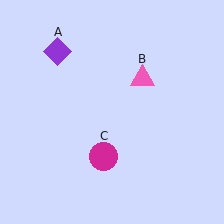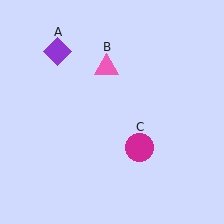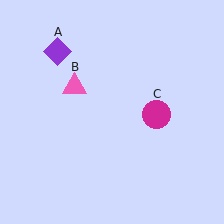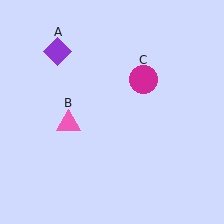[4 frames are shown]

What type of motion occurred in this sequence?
The pink triangle (object B), magenta circle (object C) rotated counterclockwise around the center of the scene.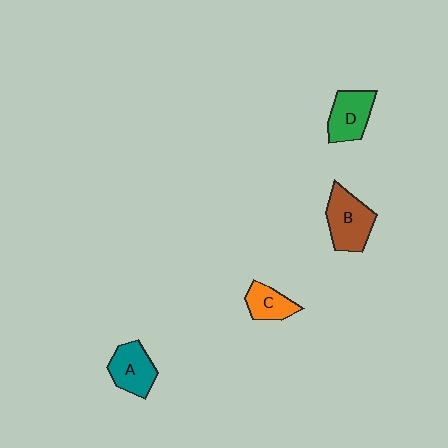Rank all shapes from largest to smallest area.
From largest to smallest: B (brown), D (green), A (teal), C (orange).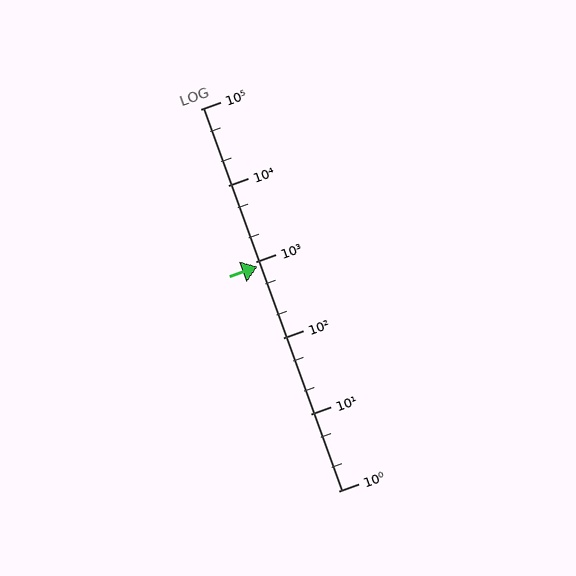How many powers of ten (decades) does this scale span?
The scale spans 5 decades, from 1 to 100000.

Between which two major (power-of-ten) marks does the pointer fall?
The pointer is between 100 and 1000.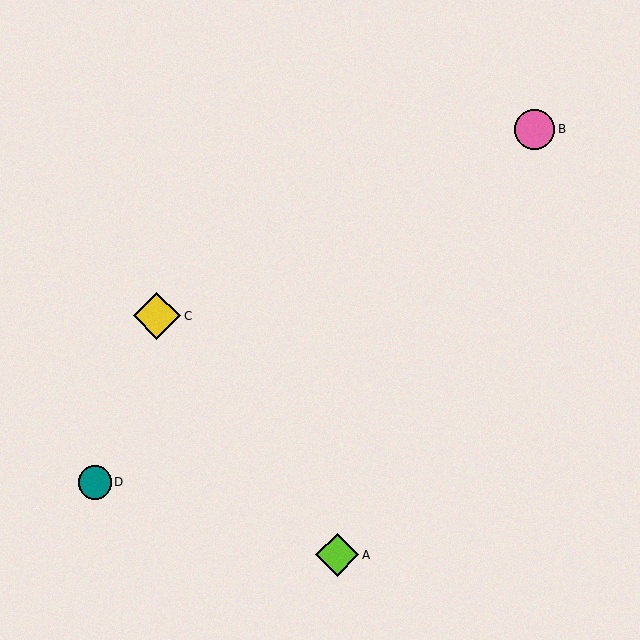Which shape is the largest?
The yellow diamond (labeled C) is the largest.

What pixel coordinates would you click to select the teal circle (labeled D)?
Click at (95, 482) to select the teal circle D.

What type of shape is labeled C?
Shape C is a yellow diamond.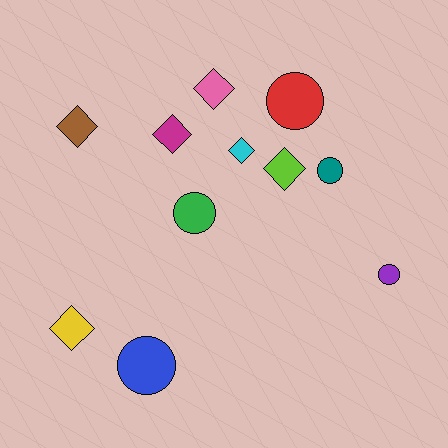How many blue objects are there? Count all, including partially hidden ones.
There is 1 blue object.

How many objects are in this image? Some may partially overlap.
There are 11 objects.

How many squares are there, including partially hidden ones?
There are no squares.